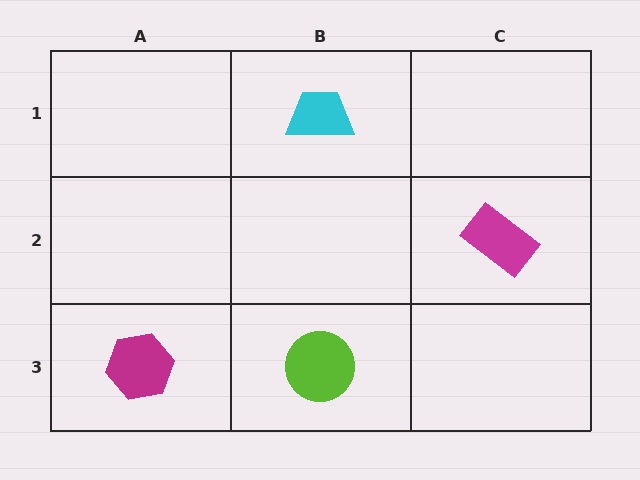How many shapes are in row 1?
1 shape.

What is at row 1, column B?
A cyan trapezoid.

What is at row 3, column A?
A magenta hexagon.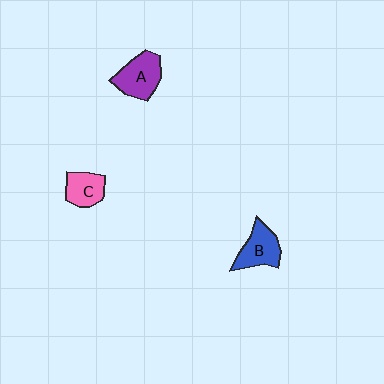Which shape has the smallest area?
Shape C (pink).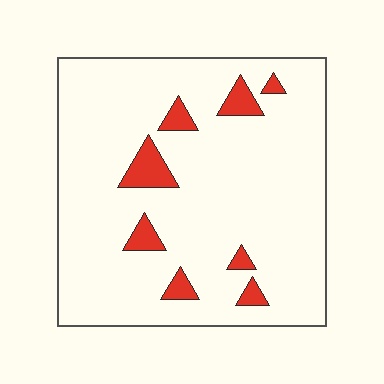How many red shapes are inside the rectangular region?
8.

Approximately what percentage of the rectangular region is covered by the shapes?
Approximately 10%.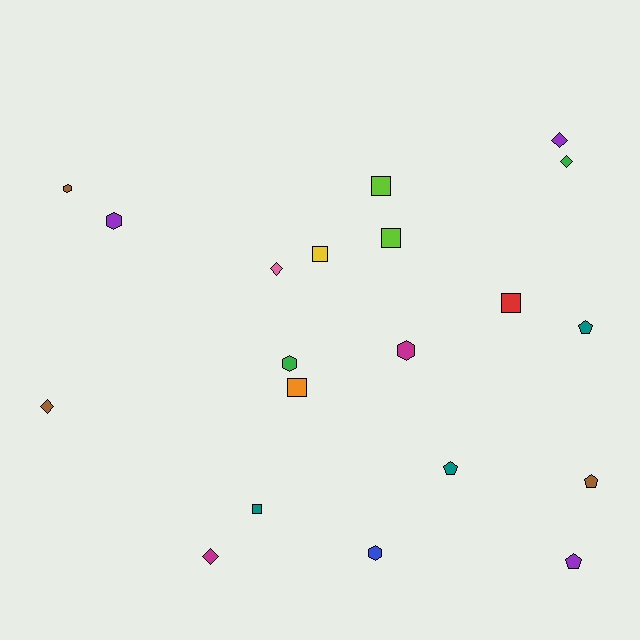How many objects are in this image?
There are 20 objects.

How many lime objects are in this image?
There are 2 lime objects.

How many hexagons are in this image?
There are 5 hexagons.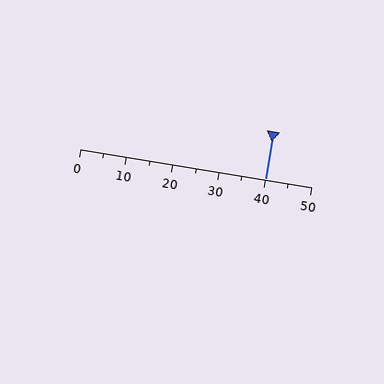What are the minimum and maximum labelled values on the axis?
The axis runs from 0 to 50.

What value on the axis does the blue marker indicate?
The marker indicates approximately 40.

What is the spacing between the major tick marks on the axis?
The major ticks are spaced 10 apart.